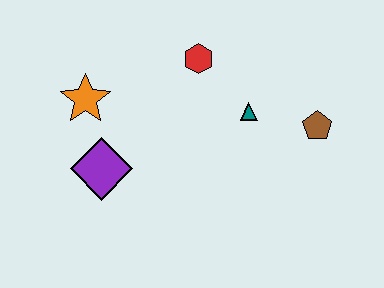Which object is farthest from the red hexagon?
The purple diamond is farthest from the red hexagon.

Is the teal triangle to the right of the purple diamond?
Yes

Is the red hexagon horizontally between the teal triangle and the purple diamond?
Yes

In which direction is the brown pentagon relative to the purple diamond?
The brown pentagon is to the right of the purple diamond.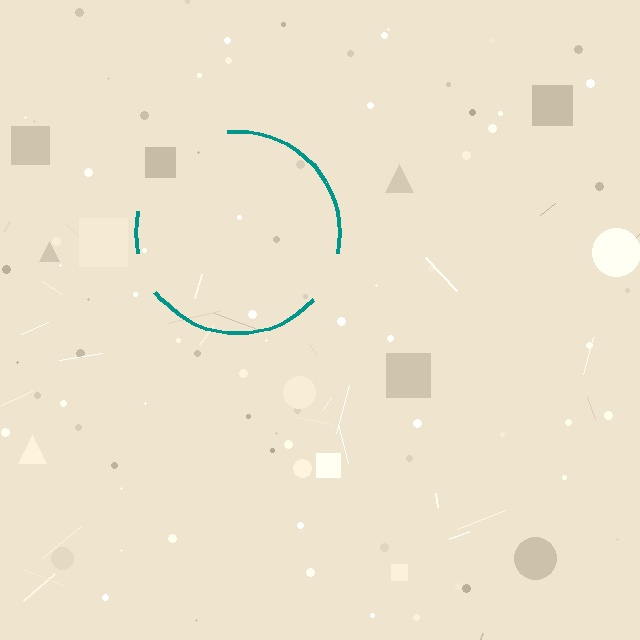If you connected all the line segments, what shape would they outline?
They would outline a circle.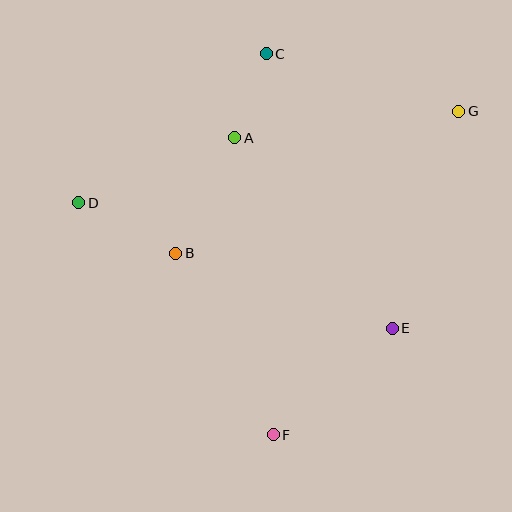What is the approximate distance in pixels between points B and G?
The distance between B and G is approximately 317 pixels.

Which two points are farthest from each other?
Points D and G are farthest from each other.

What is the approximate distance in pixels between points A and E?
The distance between A and E is approximately 247 pixels.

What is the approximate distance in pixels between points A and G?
The distance between A and G is approximately 225 pixels.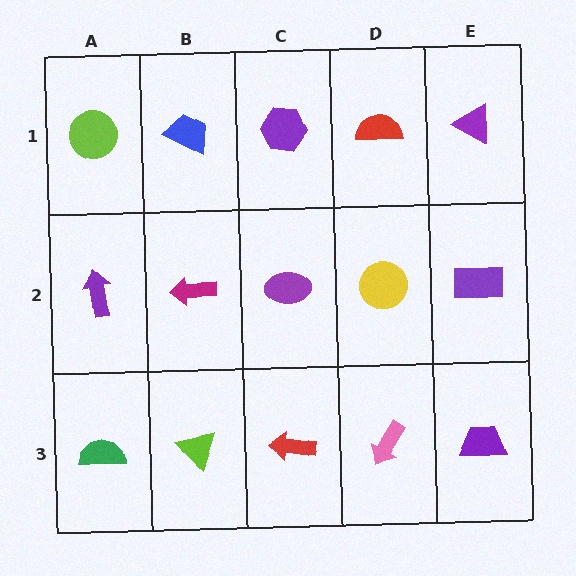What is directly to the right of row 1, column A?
A blue trapezoid.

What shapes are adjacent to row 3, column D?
A yellow circle (row 2, column D), a red arrow (row 3, column C), a purple trapezoid (row 3, column E).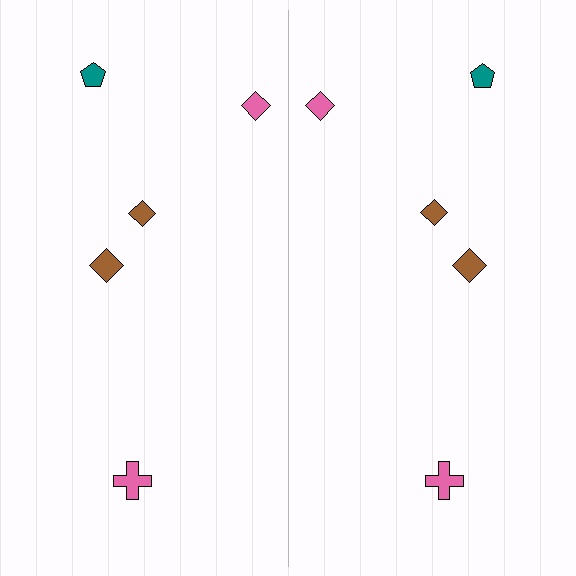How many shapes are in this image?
There are 10 shapes in this image.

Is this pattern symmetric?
Yes, this pattern has bilateral (reflection) symmetry.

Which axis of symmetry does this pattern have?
The pattern has a vertical axis of symmetry running through the center of the image.